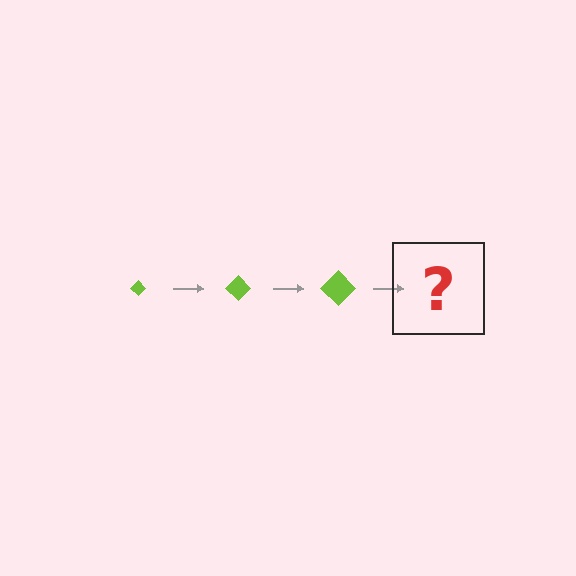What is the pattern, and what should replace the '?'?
The pattern is that the diamond gets progressively larger each step. The '?' should be a lime diamond, larger than the previous one.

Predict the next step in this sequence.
The next step is a lime diamond, larger than the previous one.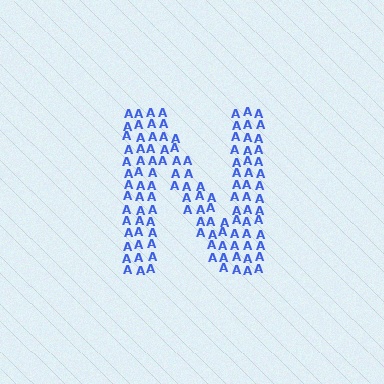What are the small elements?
The small elements are letter A's.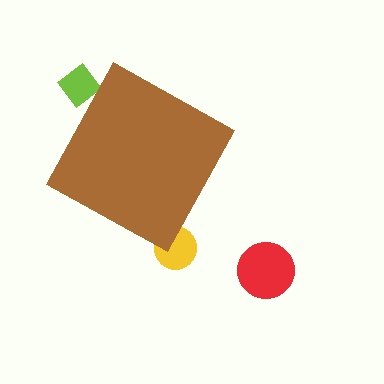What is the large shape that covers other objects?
A brown diamond.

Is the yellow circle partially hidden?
Yes, the yellow circle is partially hidden behind the brown diamond.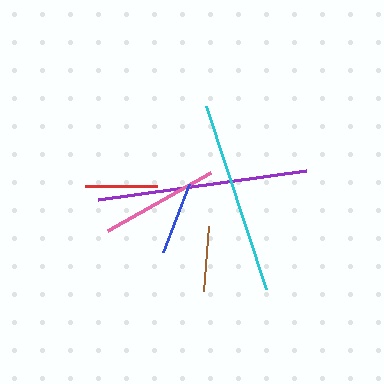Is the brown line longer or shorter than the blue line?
The blue line is longer than the brown line.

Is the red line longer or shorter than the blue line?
The blue line is longer than the red line.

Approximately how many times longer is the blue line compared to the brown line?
The blue line is approximately 1.1 times the length of the brown line.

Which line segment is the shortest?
The brown line is the shortest at approximately 65 pixels.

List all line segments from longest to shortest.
From longest to shortest: purple, cyan, pink, blue, red, brown.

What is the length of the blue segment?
The blue segment is approximately 73 pixels long.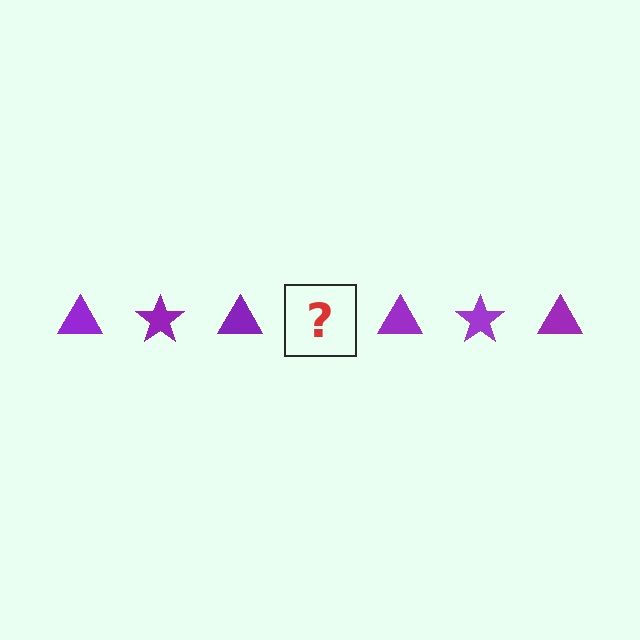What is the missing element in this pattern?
The missing element is a purple star.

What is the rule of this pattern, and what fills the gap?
The rule is that the pattern cycles through triangle, star shapes in purple. The gap should be filled with a purple star.